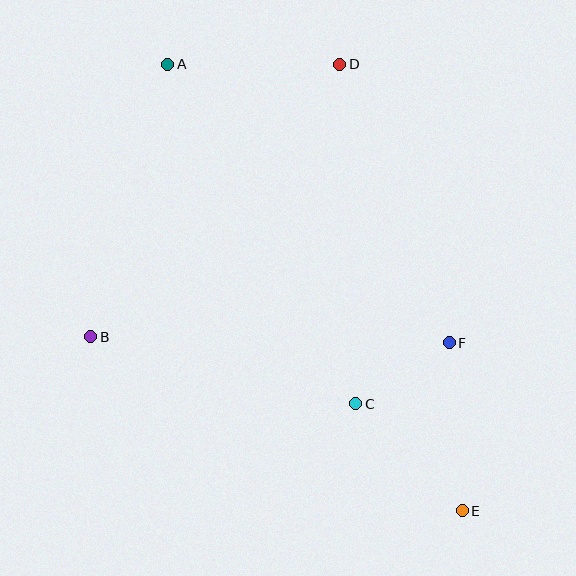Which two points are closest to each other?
Points C and F are closest to each other.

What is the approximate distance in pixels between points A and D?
The distance between A and D is approximately 172 pixels.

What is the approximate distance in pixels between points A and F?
The distance between A and F is approximately 396 pixels.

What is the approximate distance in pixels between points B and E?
The distance between B and E is approximately 410 pixels.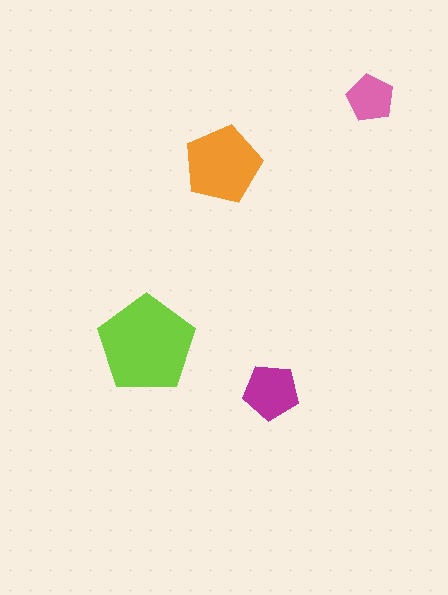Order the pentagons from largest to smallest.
the lime one, the orange one, the magenta one, the pink one.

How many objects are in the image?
There are 4 objects in the image.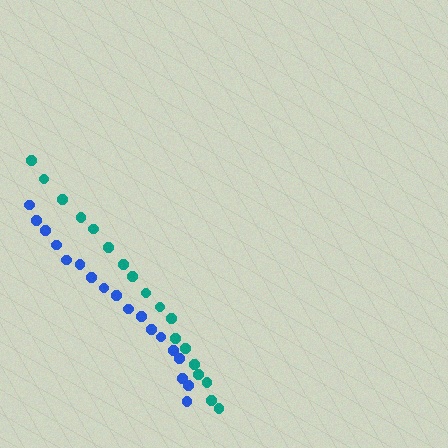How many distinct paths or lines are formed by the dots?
There are 2 distinct paths.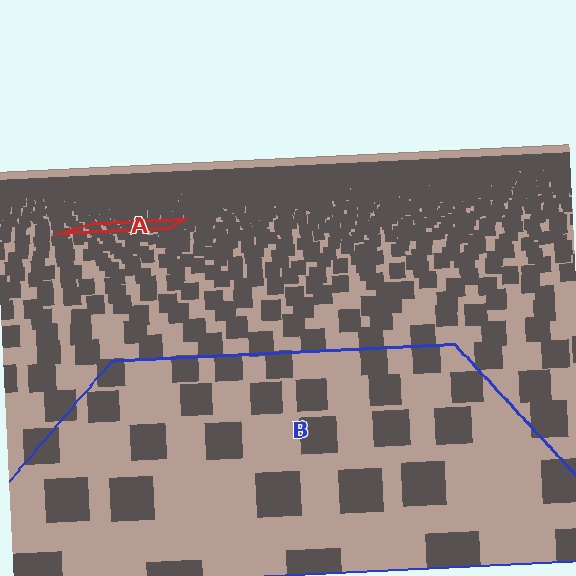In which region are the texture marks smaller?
The texture marks are smaller in region A, because it is farther away.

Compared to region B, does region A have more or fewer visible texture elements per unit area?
Region A has more texture elements per unit area — they are packed more densely because it is farther away.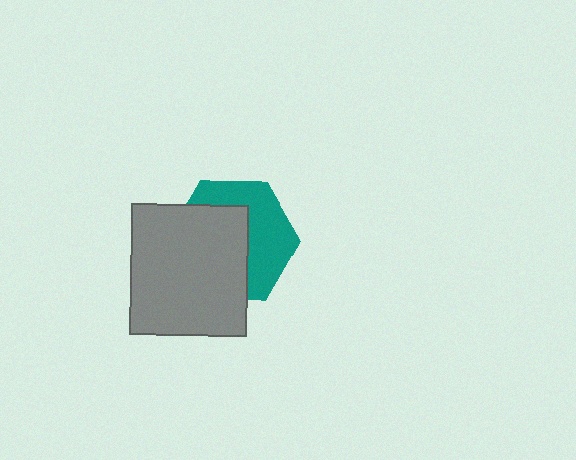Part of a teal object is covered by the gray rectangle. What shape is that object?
It is a hexagon.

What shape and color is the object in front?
The object in front is a gray rectangle.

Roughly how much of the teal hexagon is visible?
A small part of it is visible (roughly 45%).